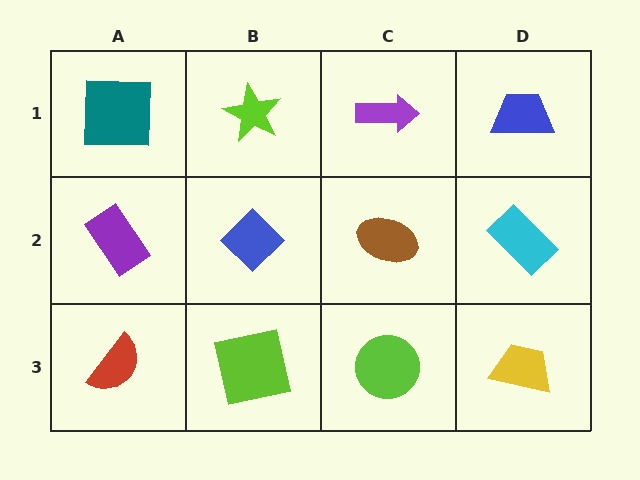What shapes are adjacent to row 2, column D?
A blue trapezoid (row 1, column D), a yellow trapezoid (row 3, column D), a brown ellipse (row 2, column C).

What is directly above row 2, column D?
A blue trapezoid.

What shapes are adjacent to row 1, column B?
A blue diamond (row 2, column B), a teal square (row 1, column A), a purple arrow (row 1, column C).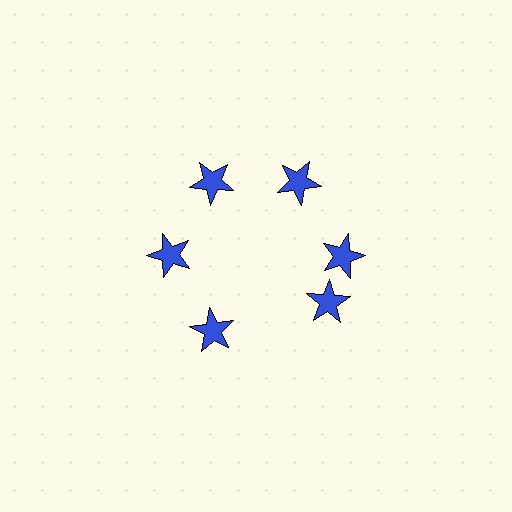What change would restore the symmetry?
The symmetry would be restored by rotating it back into even spacing with its neighbors so that all 6 stars sit at equal angles and equal distance from the center.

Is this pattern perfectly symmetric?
No. The 6 blue stars are arranged in a ring, but one element near the 5 o'clock position is rotated out of alignment along the ring, breaking the 6-fold rotational symmetry.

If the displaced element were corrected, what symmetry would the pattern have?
It would have 6-fold rotational symmetry — the pattern would map onto itself every 60 degrees.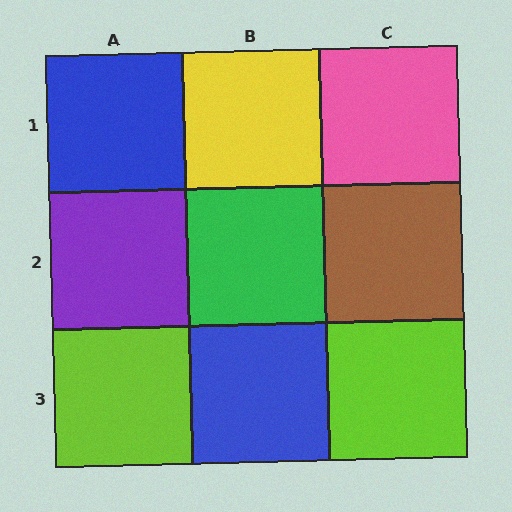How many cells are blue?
2 cells are blue.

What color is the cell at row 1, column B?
Yellow.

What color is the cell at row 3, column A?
Lime.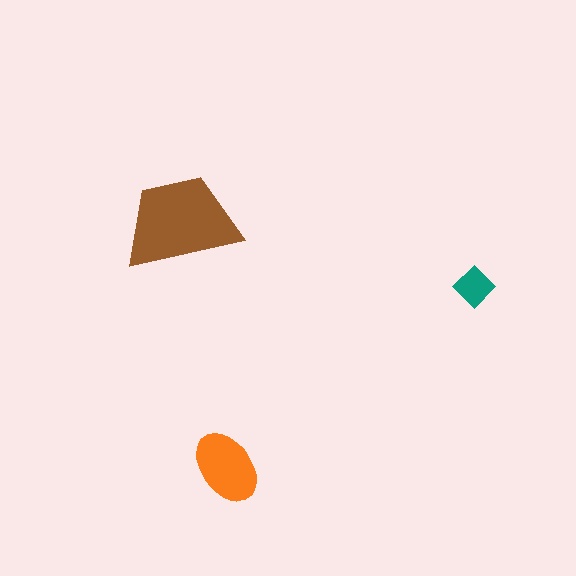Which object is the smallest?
The teal diamond.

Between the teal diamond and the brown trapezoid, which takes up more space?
The brown trapezoid.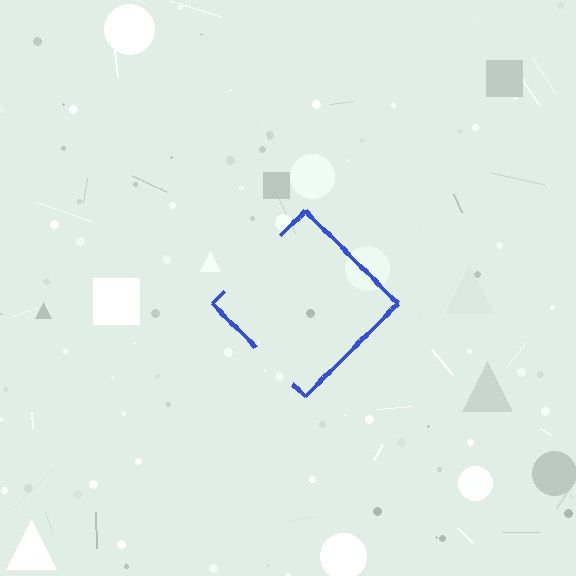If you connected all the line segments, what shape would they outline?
They would outline a diamond.